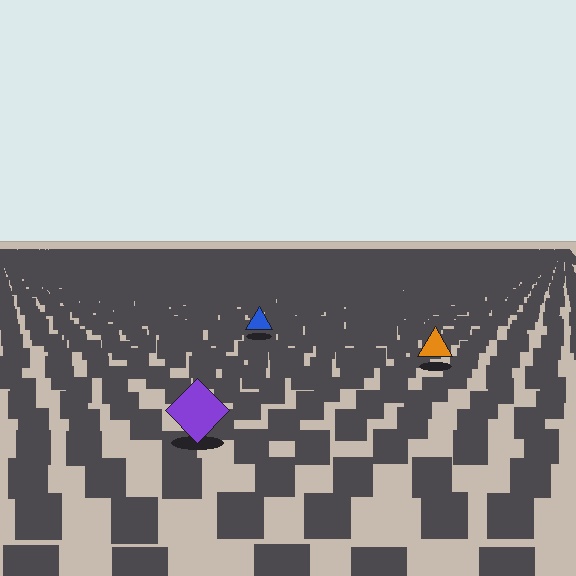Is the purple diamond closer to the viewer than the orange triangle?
Yes. The purple diamond is closer — you can tell from the texture gradient: the ground texture is coarser near it.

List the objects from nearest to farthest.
From nearest to farthest: the purple diamond, the orange triangle, the blue triangle.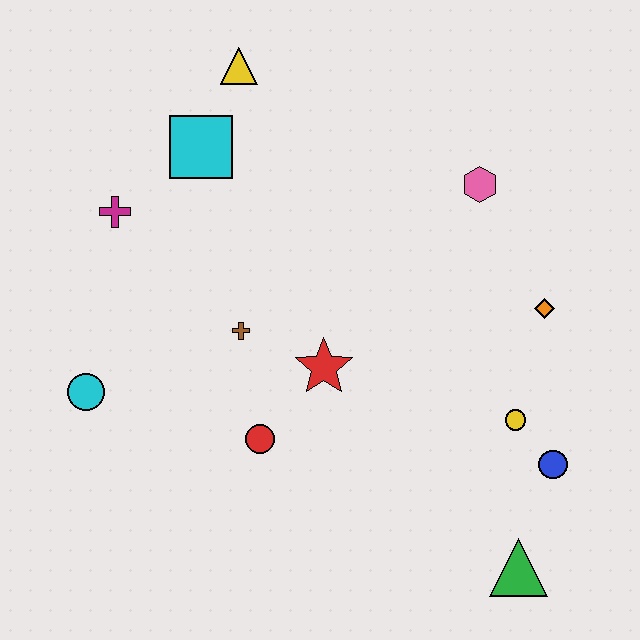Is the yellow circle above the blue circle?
Yes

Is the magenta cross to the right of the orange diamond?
No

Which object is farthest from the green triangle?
The yellow triangle is farthest from the green triangle.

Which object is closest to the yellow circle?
The blue circle is closest to the yellow circle.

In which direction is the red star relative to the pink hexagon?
The red star is below the pink hexagon.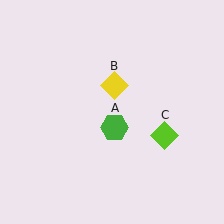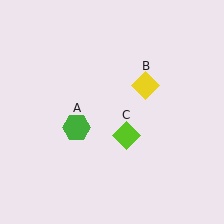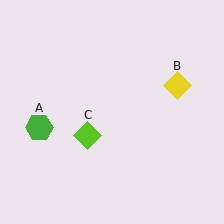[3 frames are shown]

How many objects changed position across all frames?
3 objects changed position: green hexagon (object A), yellow diamond (object B), lime diamond (object C).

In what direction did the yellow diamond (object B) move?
The yellow diamond (object B) moved right.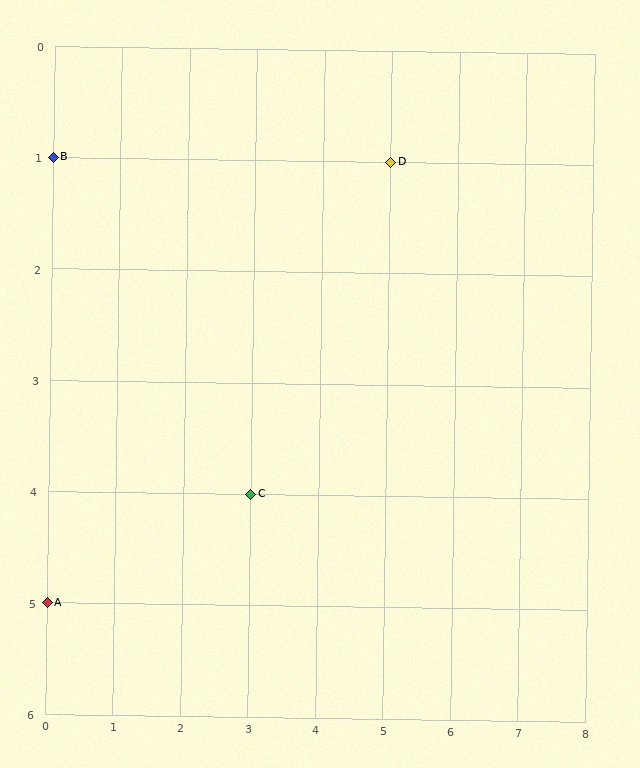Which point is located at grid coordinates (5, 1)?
Point D is at (5, 1).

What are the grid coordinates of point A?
Point A is at grid coordinates (0, 5).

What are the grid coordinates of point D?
Point D is at grid coordinates (5, 1).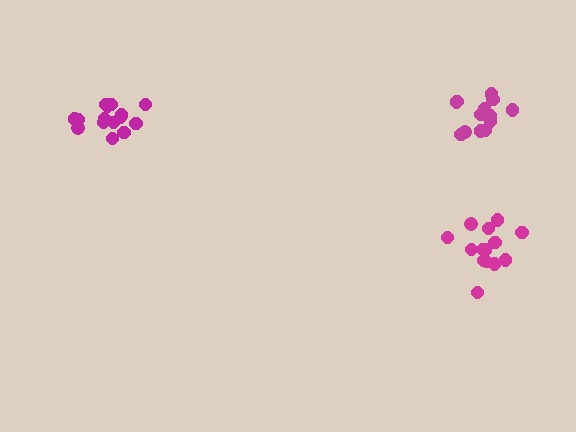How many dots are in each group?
Group 1: 16 dots, Group 2: 13 dots, Group 3: 15 dots (44 total).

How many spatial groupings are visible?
There are 3 spatial groupings.